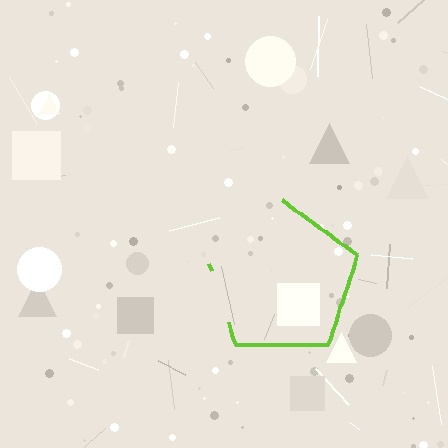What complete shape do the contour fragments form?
The contour fragments form a pentagon.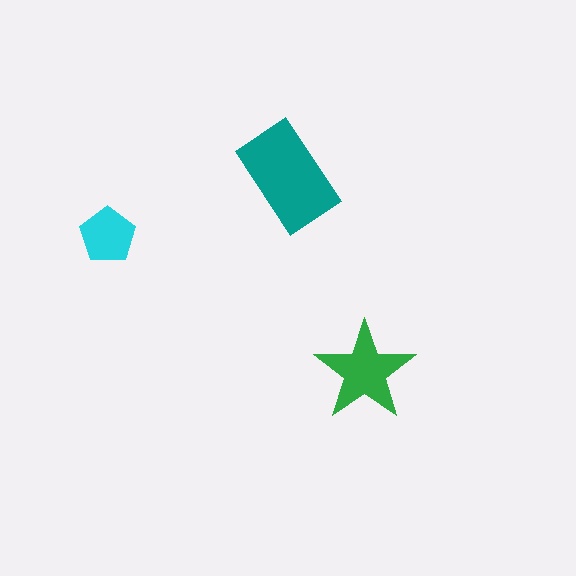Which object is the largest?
The teal rectangle.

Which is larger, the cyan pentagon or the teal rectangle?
The teal rectangle.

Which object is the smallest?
The cyan pentagon.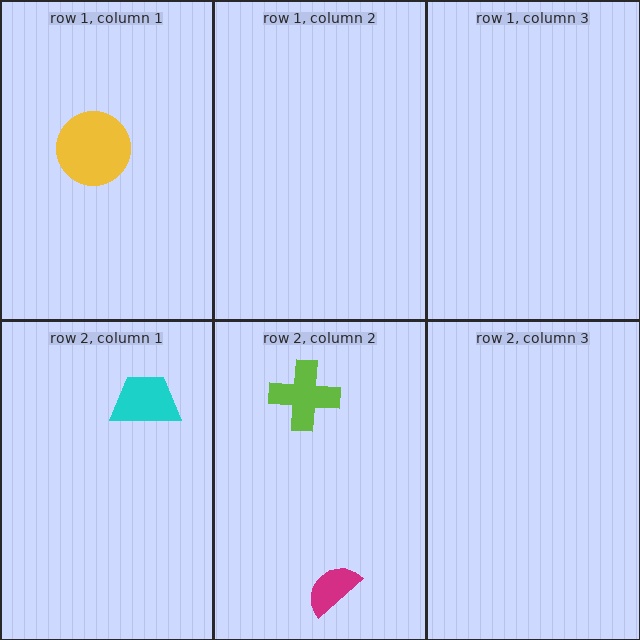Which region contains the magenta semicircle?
The row 2, column 2 region.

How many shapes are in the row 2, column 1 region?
1.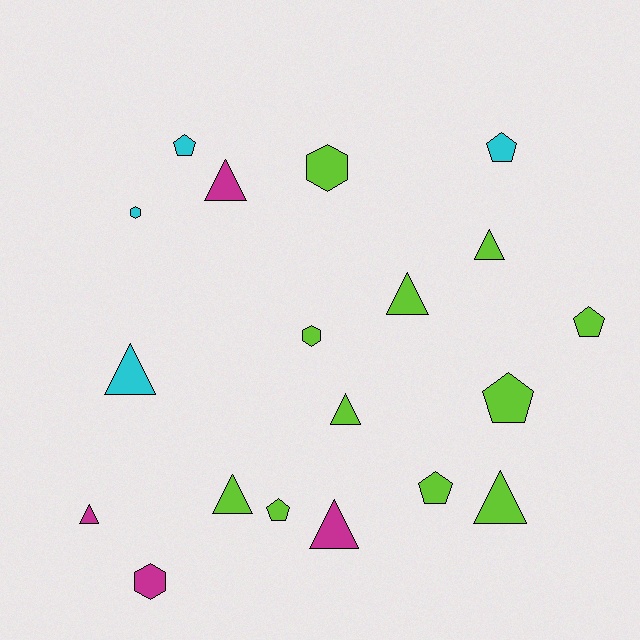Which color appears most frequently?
Lime, with 11 objects.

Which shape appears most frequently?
Triangle, with 9 objects.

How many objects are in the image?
There are 19 objects.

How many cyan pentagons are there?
There are 2 cyan pentagons.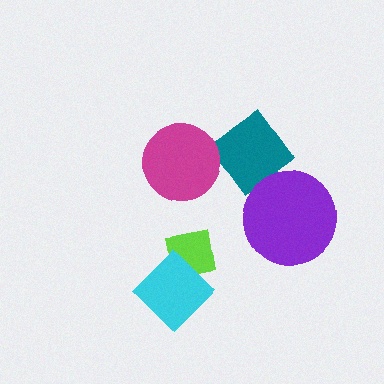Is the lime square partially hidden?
Yes, it is partially covered by another shape.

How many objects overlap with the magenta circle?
1 object overlaps with the magenta circle.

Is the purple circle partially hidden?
No, no other shape covers it.